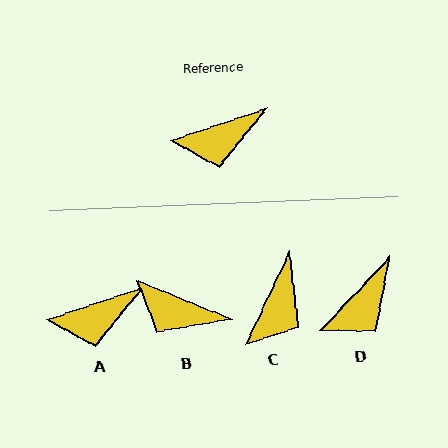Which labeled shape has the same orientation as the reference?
A.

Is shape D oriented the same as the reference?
No, it is off by about 28 degrees.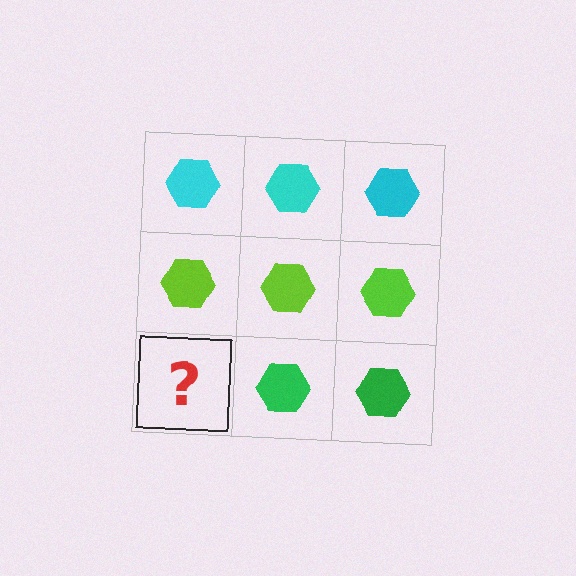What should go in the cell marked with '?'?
The missing cell should contain a green hexagon.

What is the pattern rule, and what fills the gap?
The rule is that each row has a consistent color. The gap should be filled with a green hexagon.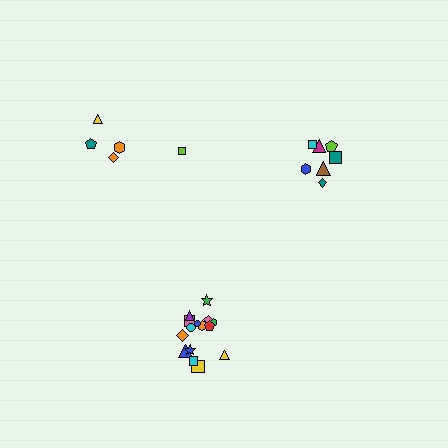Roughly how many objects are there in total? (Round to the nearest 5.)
Roughly 25 objects in total.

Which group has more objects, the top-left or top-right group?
The top-right group.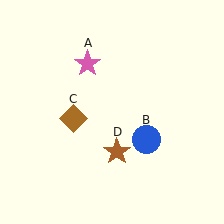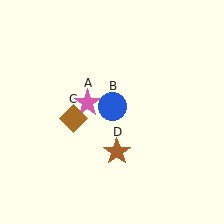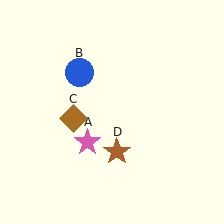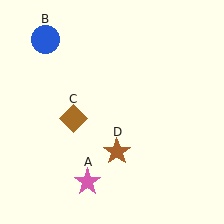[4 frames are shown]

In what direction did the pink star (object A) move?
The pink star (object A) moved down.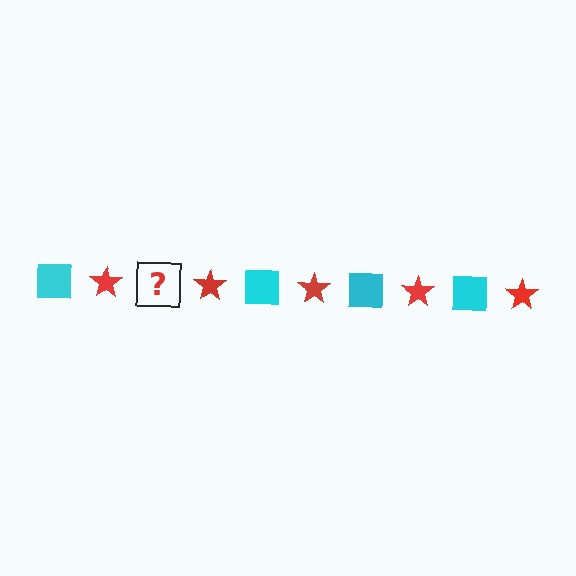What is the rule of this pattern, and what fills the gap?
The rule is that the pattern alternates between cyan square and red star. The gap should be filled with a cyan square.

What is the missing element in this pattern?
The missing element is a cyan square.